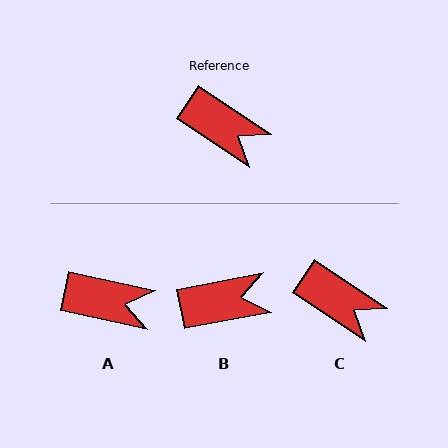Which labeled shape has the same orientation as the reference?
C.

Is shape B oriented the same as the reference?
No, it is off by about 44 degrees.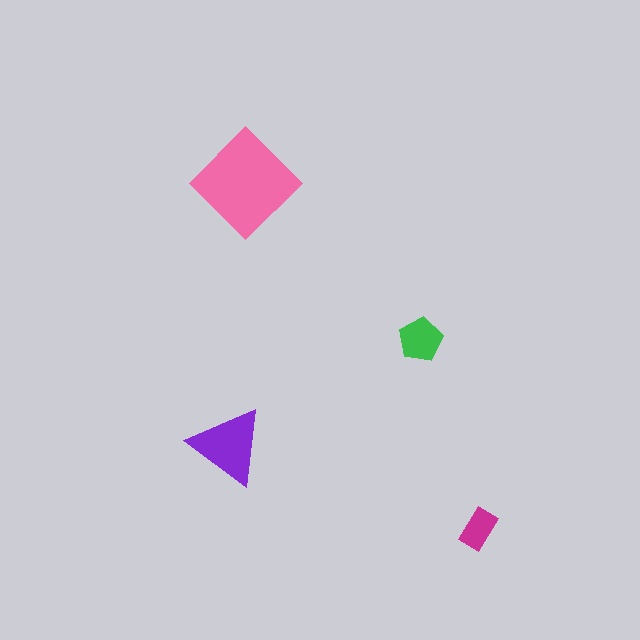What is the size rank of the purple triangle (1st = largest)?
2nd.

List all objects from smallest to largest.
The magenta rectangle, the green pentagon, the purple triangle, the pink diamond.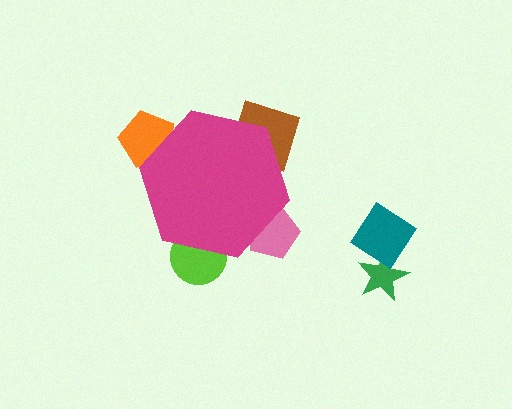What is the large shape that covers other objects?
A magenta hexagon.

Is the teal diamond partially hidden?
No, the teal diamond is fully visible.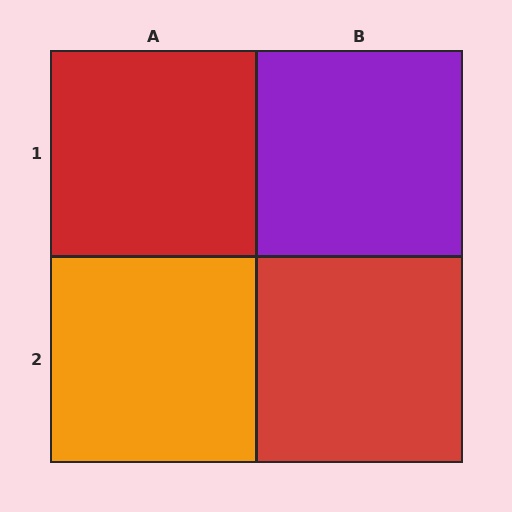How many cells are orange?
1 cell is orange.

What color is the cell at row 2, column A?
Orange.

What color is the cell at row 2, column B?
Red.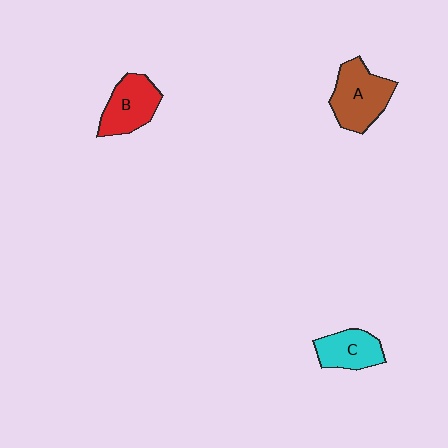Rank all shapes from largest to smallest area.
From largest to smallest: A (brown), B (red), C (cyan).